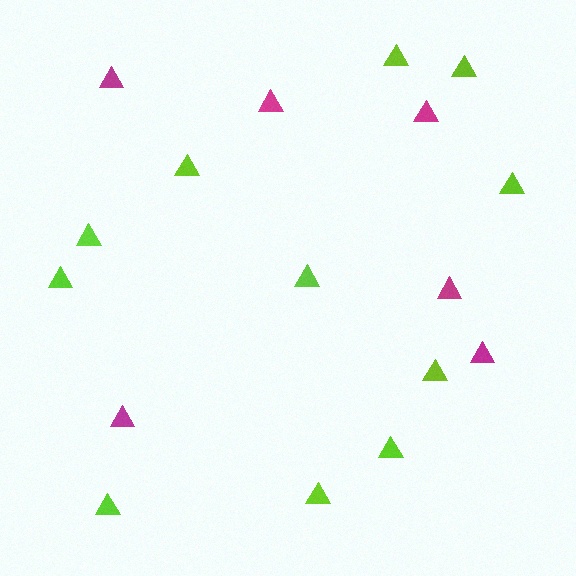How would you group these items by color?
There are 2 groups: one group of magenta triangles (6) and one group of lime triangles (11).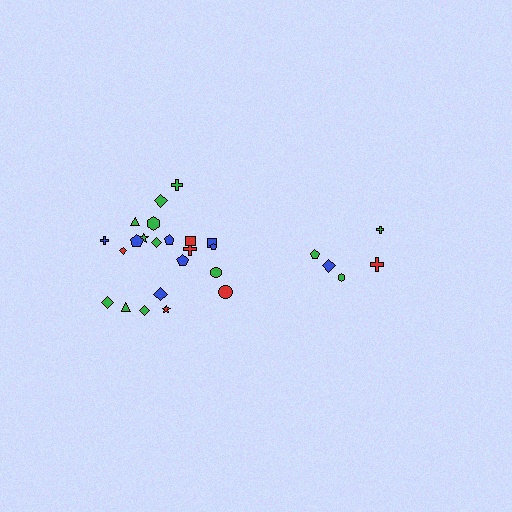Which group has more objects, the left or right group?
The left group.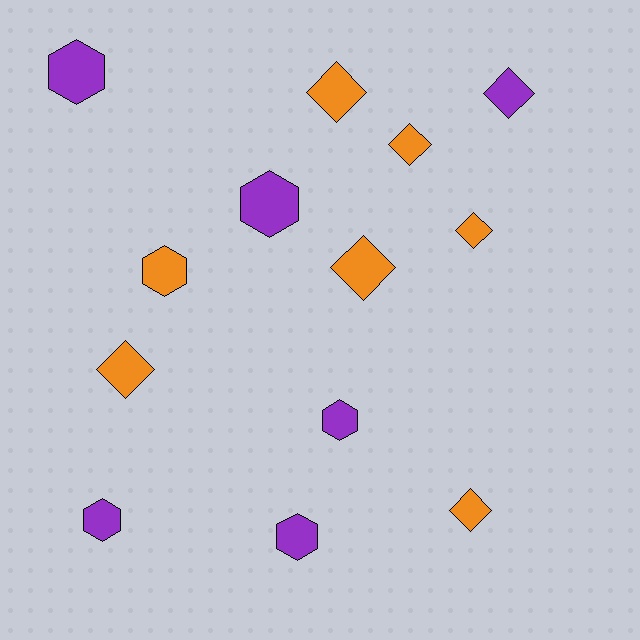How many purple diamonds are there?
There is 1 purple diamond.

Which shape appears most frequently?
Diamond, with 7 objects.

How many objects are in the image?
There are 13 objects.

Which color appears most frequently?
Orange, with 7 objects.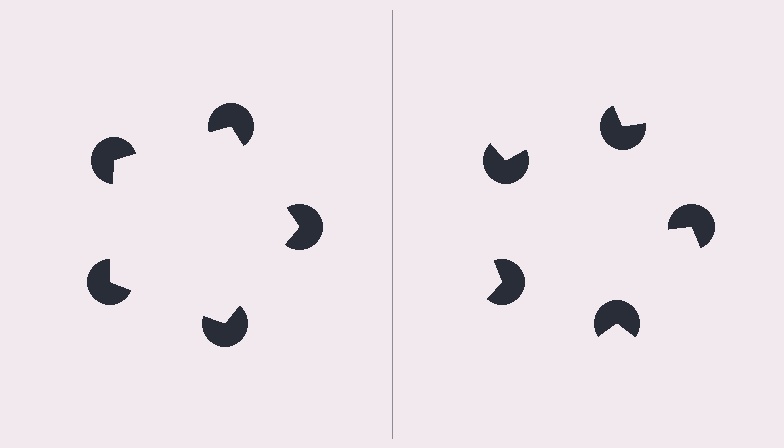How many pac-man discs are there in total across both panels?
10 — 5 on each side.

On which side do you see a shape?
An illusory pentagon appears on the left side. On the right side the wedge cuts are rotated, so no coherent shape forms.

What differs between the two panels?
The pac-man discs are positioned identically on both sides; only the wedge orientations differ. On the left they align to a pentagon; on the right they are misaligned.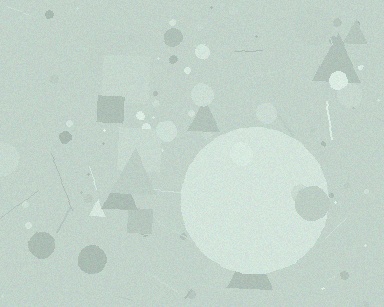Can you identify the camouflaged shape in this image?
The camouflaged shape is a circle.